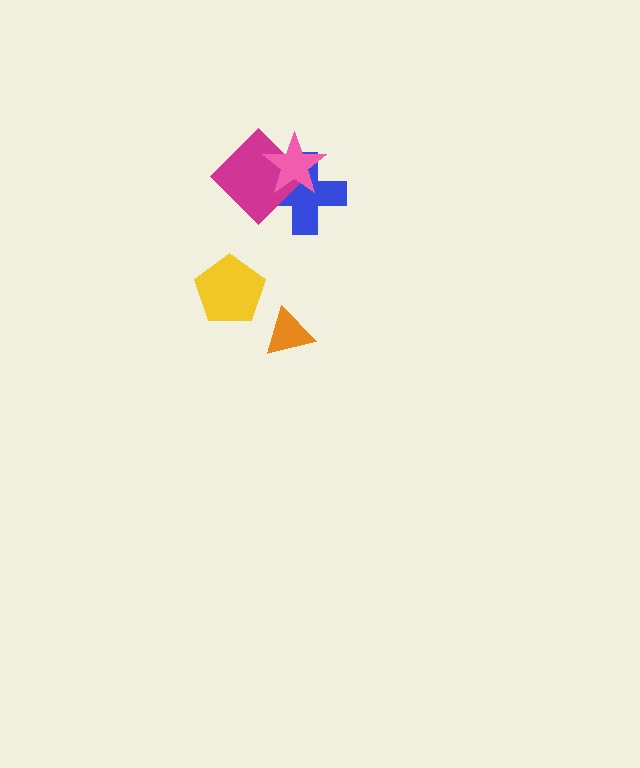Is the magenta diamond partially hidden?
Yes, it is partially covered by another shape.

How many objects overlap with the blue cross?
2 objects overlap with the blue cross.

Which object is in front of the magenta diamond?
The pink star is in front of the magenta diamond.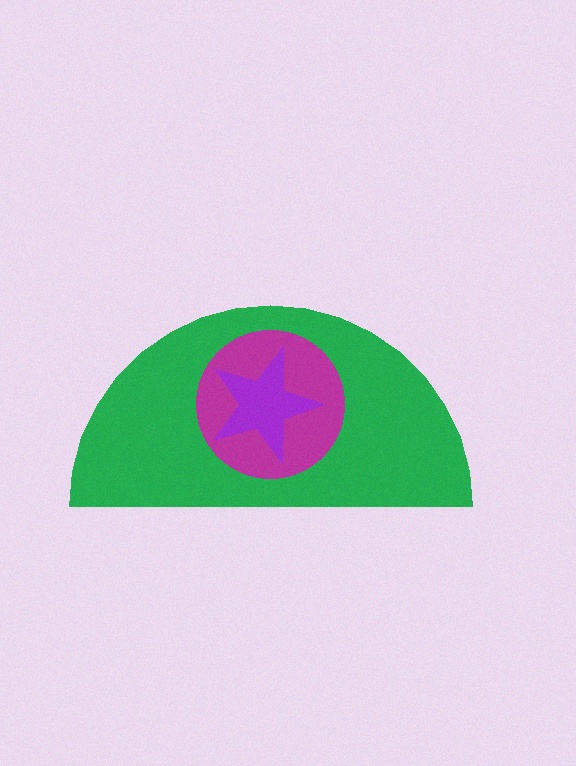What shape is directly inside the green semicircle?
The magenta circle.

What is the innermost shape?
The purple star.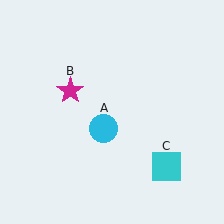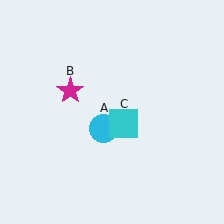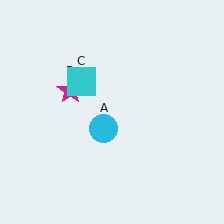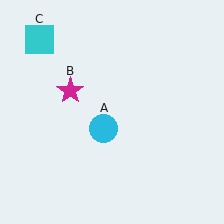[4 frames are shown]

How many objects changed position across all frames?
1 object changed position: cyan square (object C).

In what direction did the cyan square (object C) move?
The cyan square (object C) moved up and to the left.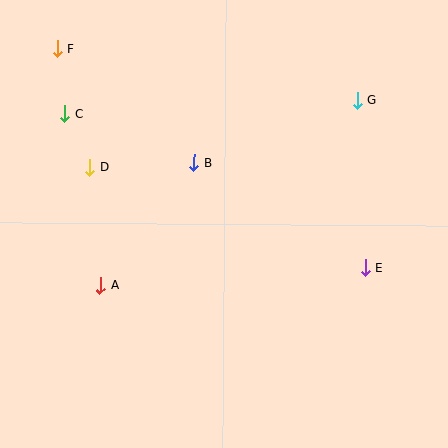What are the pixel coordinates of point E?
Point E is at (365, 268).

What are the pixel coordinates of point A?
Point A is at (100, 285).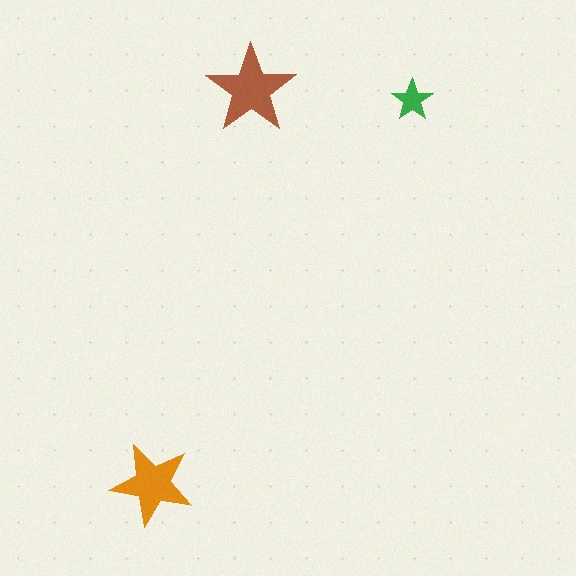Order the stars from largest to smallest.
the brown one, the orange one, the green one.